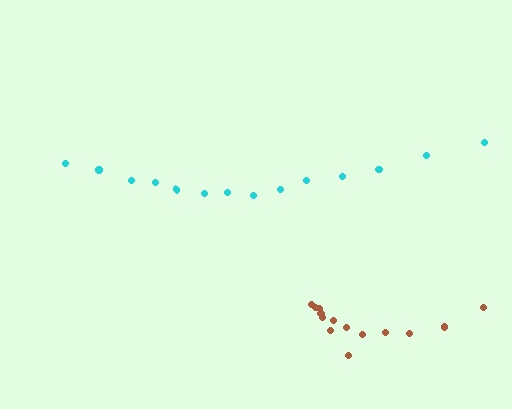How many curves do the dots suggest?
There are 2 distinct paths.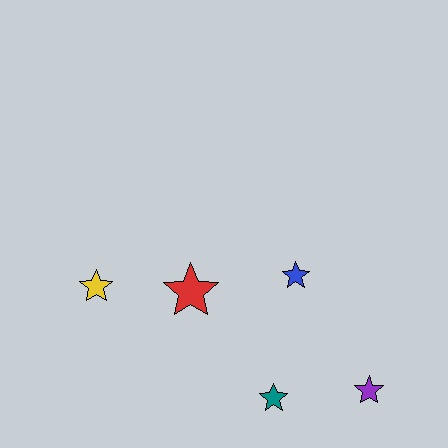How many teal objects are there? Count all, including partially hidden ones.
There is 1 teal object.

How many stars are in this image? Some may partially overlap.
There are 5 stars.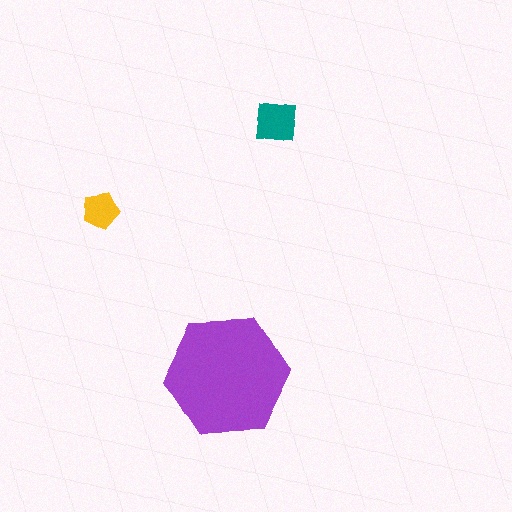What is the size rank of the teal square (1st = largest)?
2nd.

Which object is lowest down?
The purple hexagon is bottommost.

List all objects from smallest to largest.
The yellow pentagon, the teal square, the purple hexagon.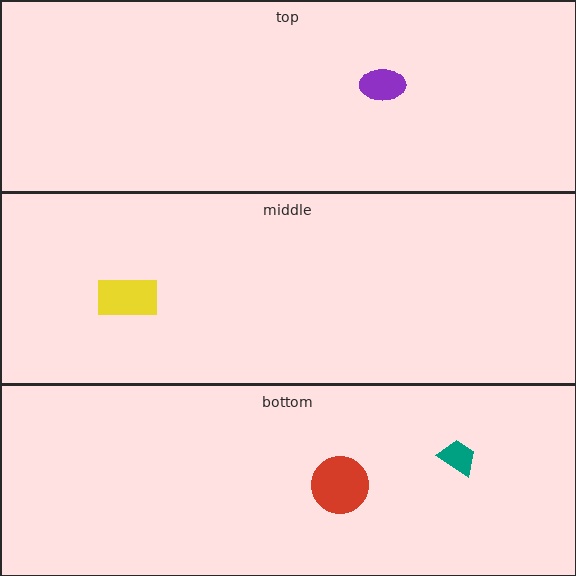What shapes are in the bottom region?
The teal trapezoid, the red circle.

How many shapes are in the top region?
1.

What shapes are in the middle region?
The yellow rectangle.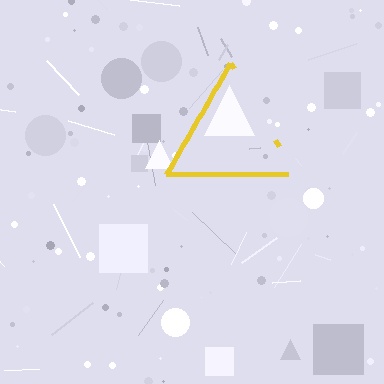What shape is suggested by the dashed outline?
The dashed outline suggests a triangle.